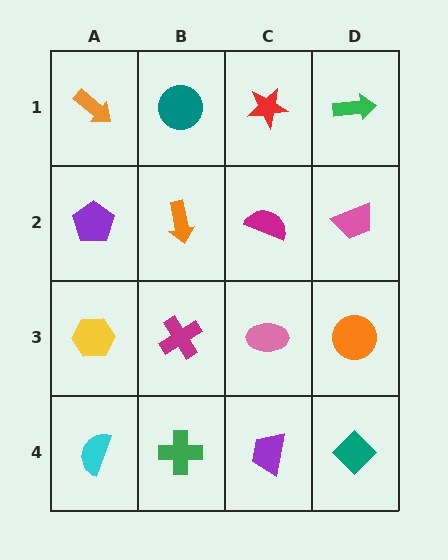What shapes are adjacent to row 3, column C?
A magenta semicircle (row 2, column C), a purple trapezoid (row 4, column C), a magenta cross (row 3, column B), an orange circle (row 3, column D).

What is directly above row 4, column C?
A pink ellipse.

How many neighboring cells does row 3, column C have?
4.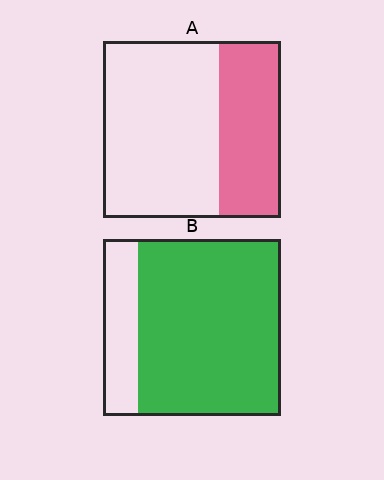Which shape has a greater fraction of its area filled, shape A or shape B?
Shape B.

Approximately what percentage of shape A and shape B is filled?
A is approximately 35% and B is approximately 80%.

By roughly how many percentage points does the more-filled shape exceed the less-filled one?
By roughly 45 percentage points (B over A).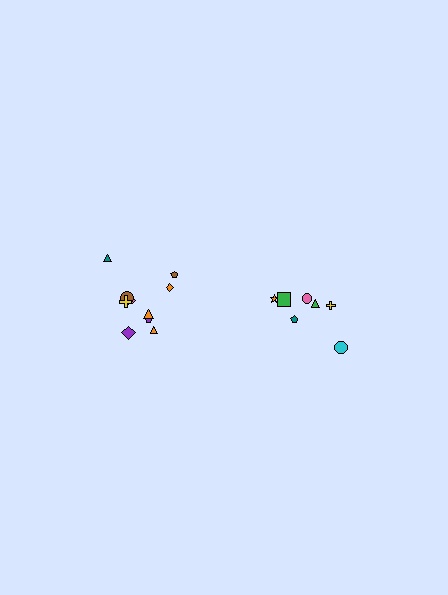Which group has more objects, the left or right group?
The left group.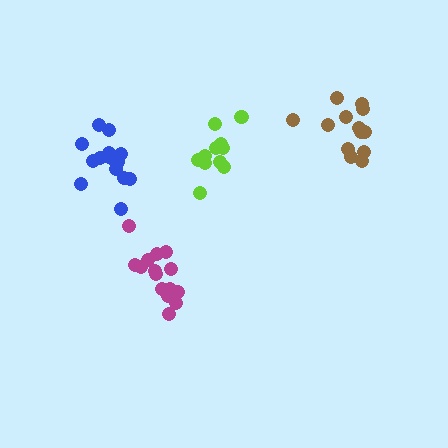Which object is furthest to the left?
The blue cluster is leftmost.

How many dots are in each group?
Group 1: 15 dots, Group 2: 12 dots, Group 3: 16 dots, Group 4: 13 dots (56 total).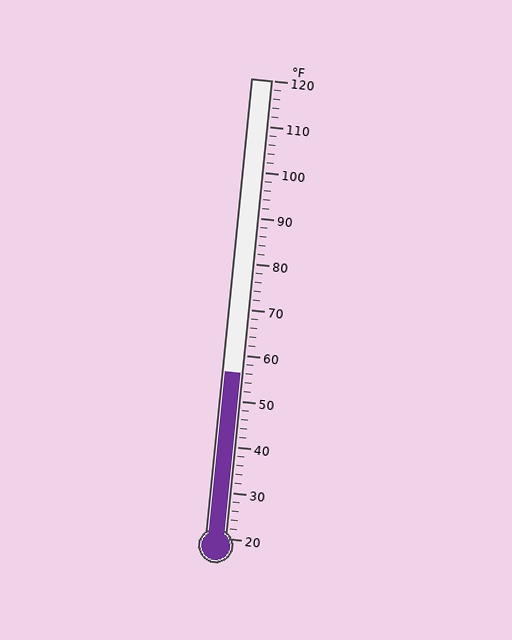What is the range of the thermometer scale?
The thermometer scale ranges from 20°F to 120°F.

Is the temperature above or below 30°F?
The temperature is above 30°F.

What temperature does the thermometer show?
The thermometer shows approximately 56°F.